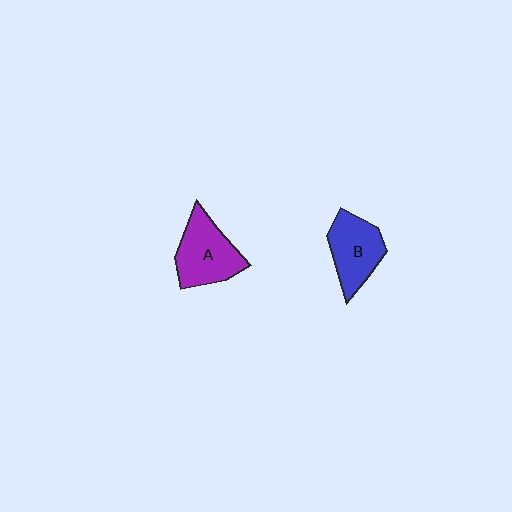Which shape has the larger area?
Shape A (purple).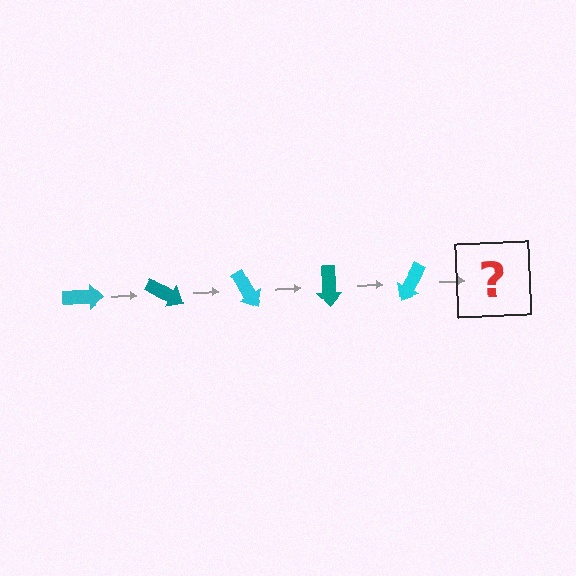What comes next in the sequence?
The next element should be a teal arrow, rotated 150 degrees from the start.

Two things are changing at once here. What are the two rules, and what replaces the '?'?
The two rules are that it rotates 30 degrees each step and the color cycles through cyan and teal. The '?' should be a teal arrow, rotated 150 degrees from the start.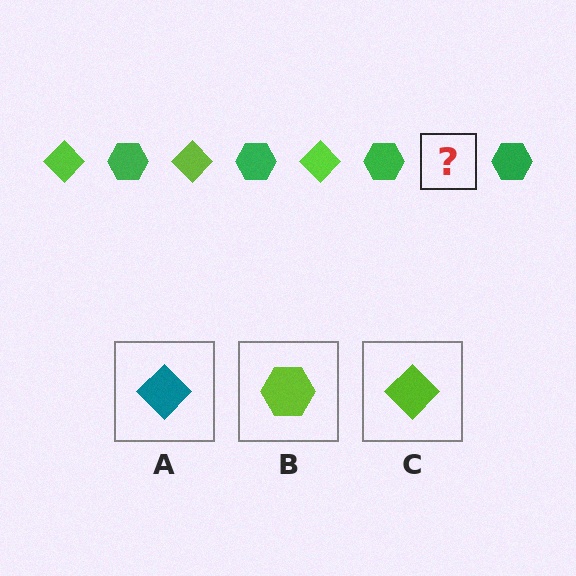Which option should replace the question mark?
Option C.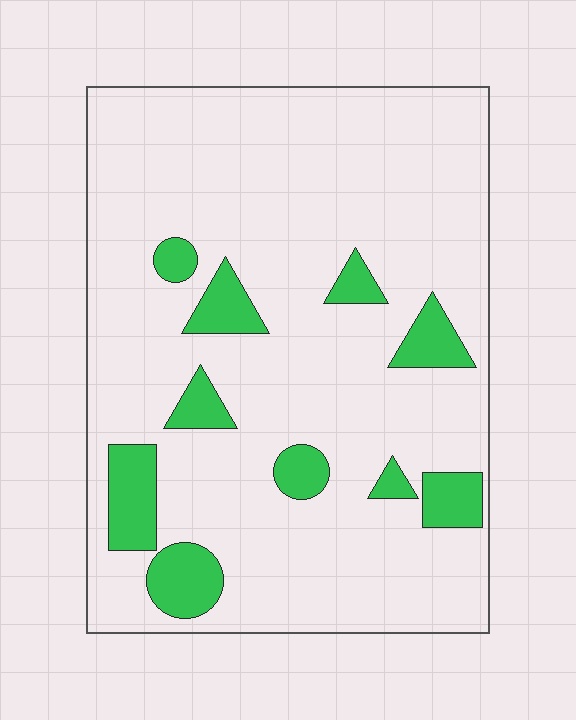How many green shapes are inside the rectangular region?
10.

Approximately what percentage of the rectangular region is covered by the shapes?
Approximately 15%.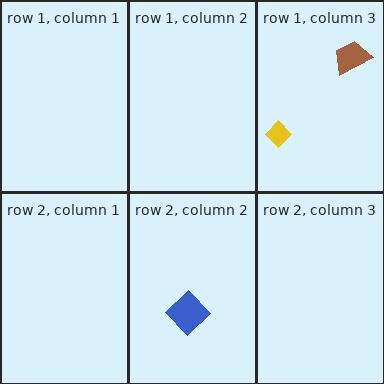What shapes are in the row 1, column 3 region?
The yellow diamond, the brown trapezoid.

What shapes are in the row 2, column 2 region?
The blue diamond.